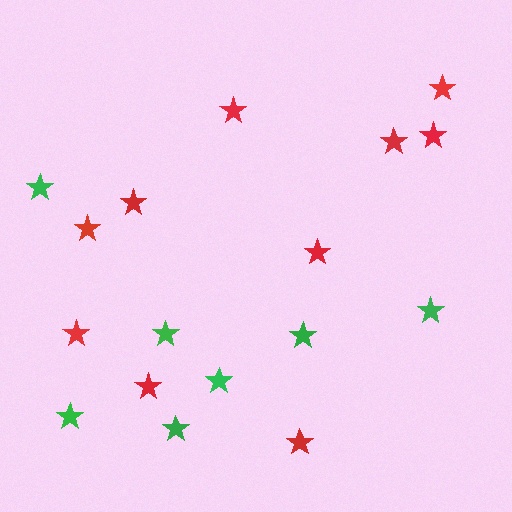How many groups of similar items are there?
There are 2 groups: one group of red stars (10) and one group of green stars (7).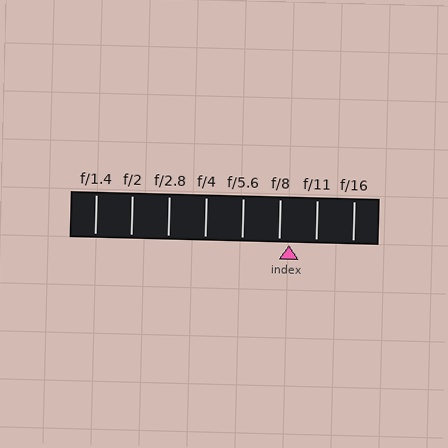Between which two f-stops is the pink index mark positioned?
The index mark is between f/8 and f/11.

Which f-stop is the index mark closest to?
The index mark is closest to f/8.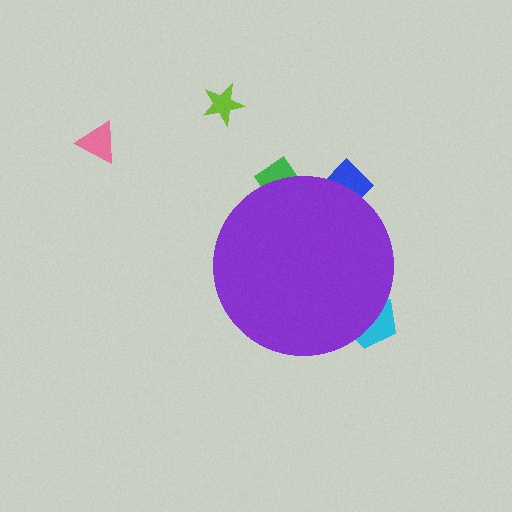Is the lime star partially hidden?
No, the lime star is fully visible.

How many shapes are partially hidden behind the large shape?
3 shapes are partially hidden.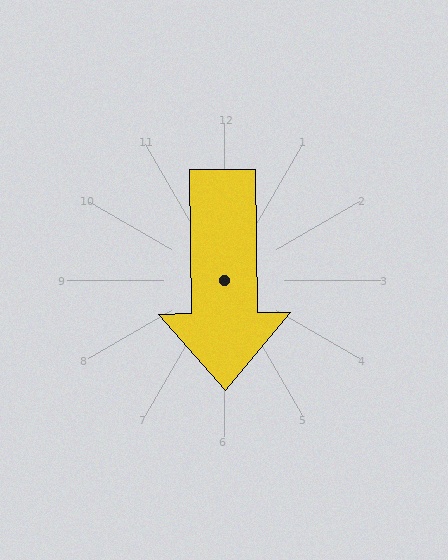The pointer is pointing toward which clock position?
Roughly 6 o'clock.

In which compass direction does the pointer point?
South.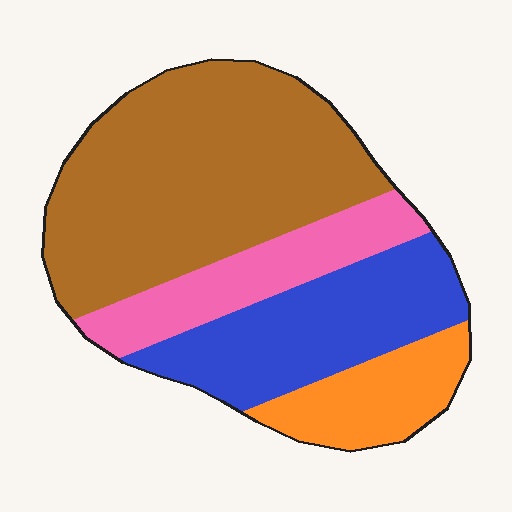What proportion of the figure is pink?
Pink covers roughly 15% of the figure.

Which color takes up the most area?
Brown, at roughly 45%.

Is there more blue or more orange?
Blue.